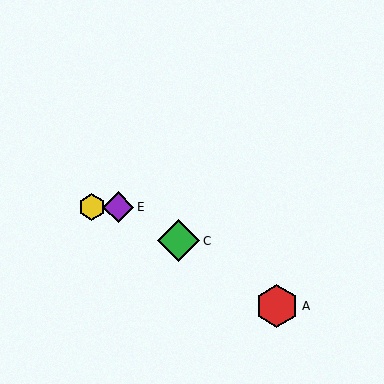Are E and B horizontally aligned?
Yes, both are at y≈207.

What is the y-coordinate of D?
Object D is at y≈207.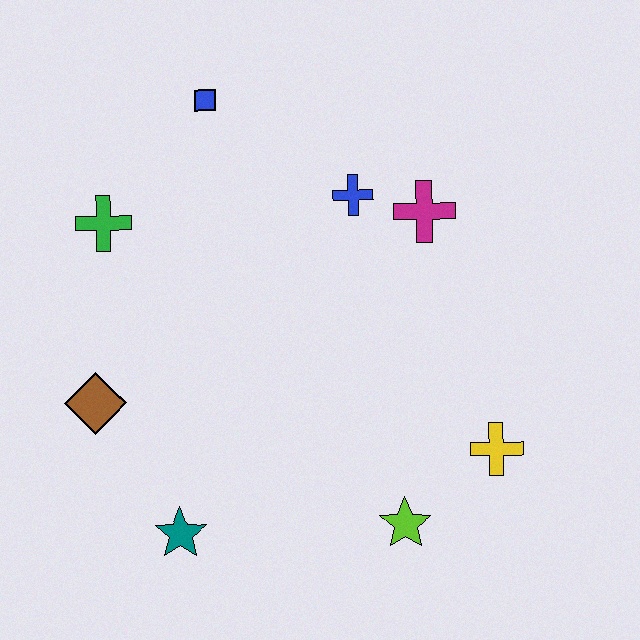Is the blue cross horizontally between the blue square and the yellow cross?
Yes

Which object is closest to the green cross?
The blue square is closest to the green cross.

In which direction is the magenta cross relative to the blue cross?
The magenta cross is to the right of the blue cross.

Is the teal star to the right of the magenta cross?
No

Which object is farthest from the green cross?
The yellow cross is farthest from the green cross.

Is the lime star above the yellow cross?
No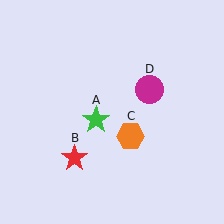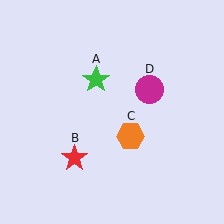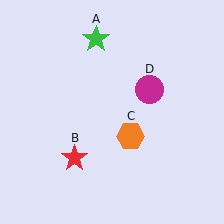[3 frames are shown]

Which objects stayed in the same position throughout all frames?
Red star (object B) and orange hexagon (object C) and magenta circle (object D) remained stationary.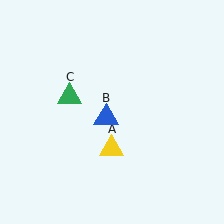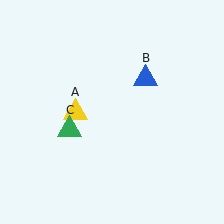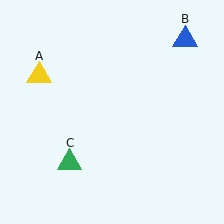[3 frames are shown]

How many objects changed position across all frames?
3 objects changed position: yellow triangle (object A), blue triangle (object B), green triangle (object C).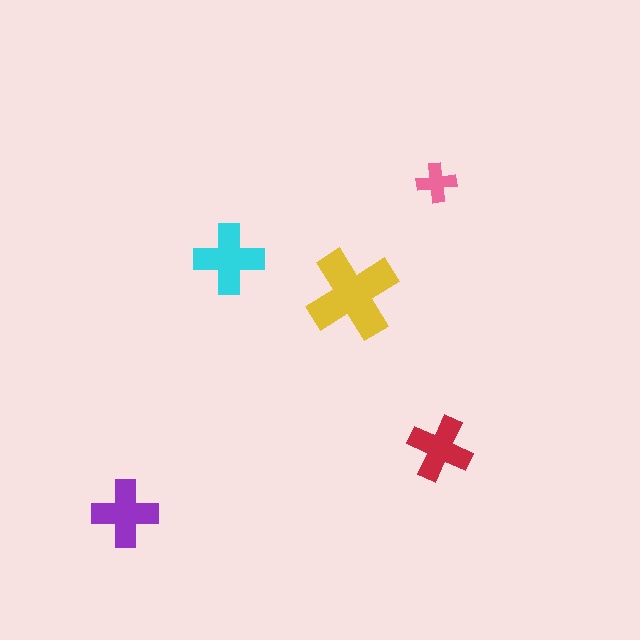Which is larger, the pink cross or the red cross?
The red one.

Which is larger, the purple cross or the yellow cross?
The yellow one.